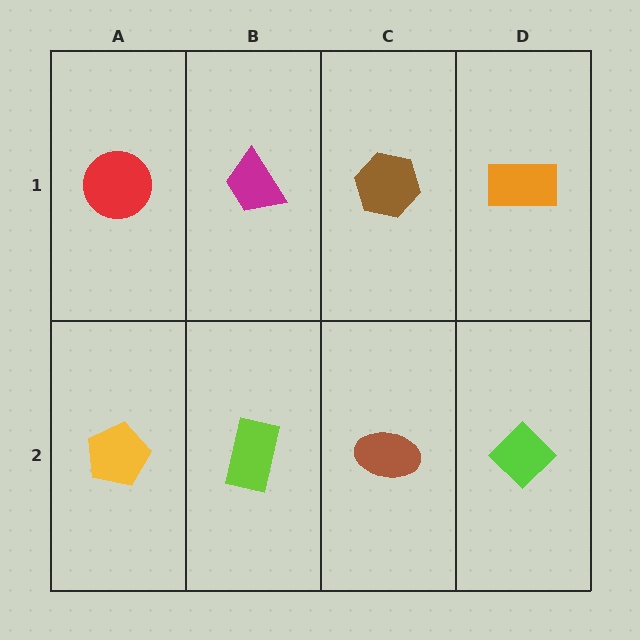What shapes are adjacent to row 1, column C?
A brown ellipse (row 2, column C), a magenta trapezoid (row 1, column B), an orange rectangle (row 1, column D).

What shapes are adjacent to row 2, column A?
A red circle (row 1, column A), a lime rectangle (row 2, column B).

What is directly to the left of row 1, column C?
A magenta trapezoid.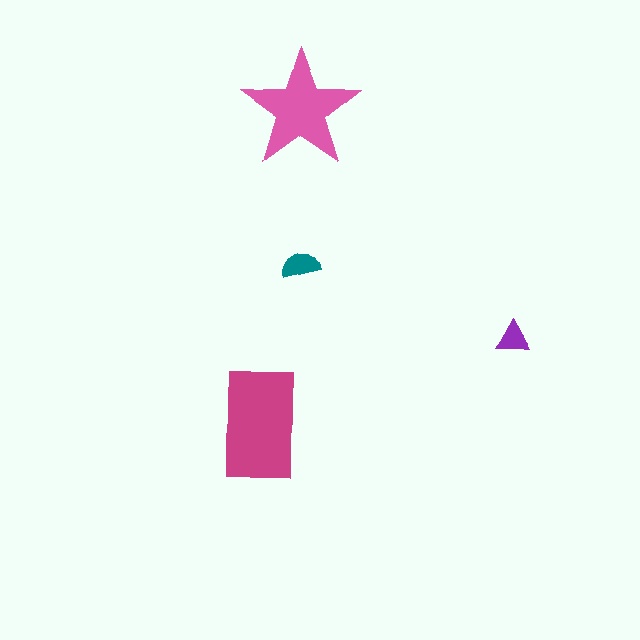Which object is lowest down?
The magenta rectangle is bottommost.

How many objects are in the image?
There are 4 objects in the image.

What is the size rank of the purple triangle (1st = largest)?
4th.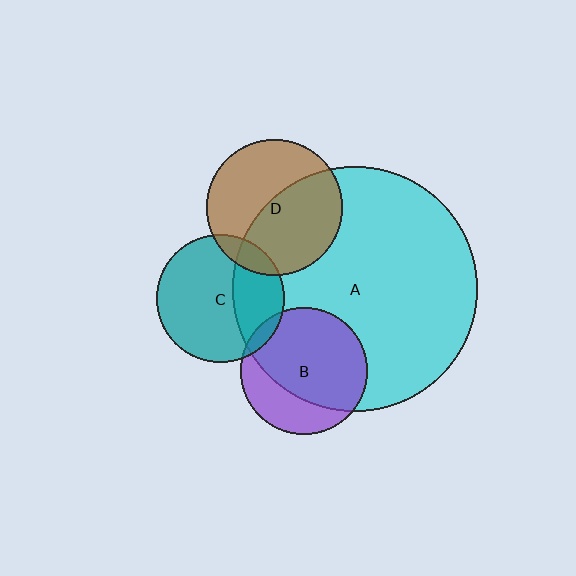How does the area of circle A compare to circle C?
Approximately 3.7 times.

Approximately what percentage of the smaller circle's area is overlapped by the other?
Approximately 50%.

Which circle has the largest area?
Circle A (cyan).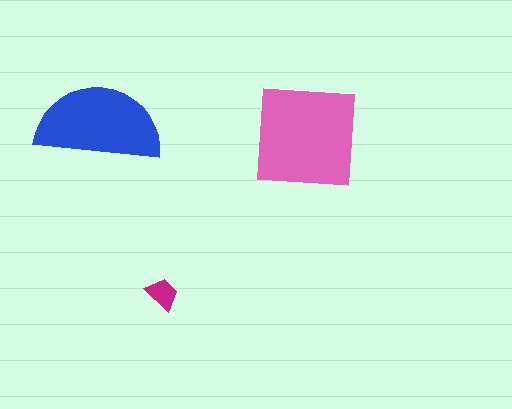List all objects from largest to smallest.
The pink square, the blue semicircle, the magenta trapezoid.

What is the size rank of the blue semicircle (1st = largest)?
2nd.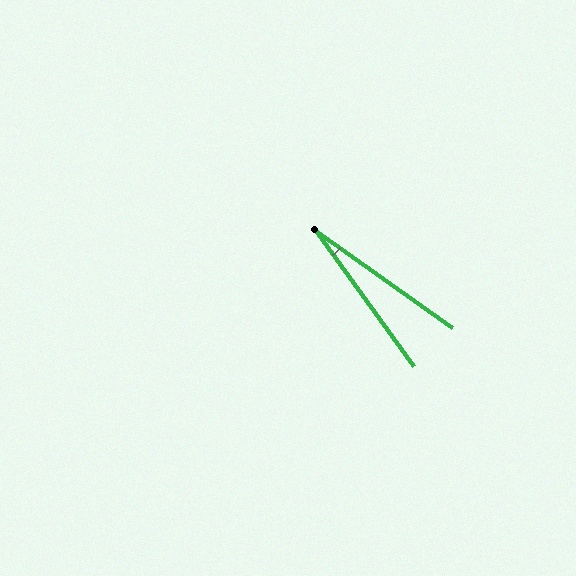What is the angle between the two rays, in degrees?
Approximately 19 degrees.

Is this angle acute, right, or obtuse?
It is acute.